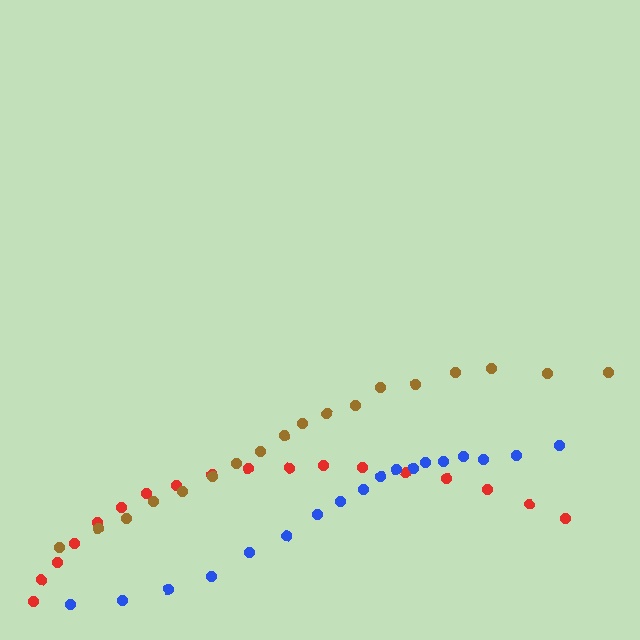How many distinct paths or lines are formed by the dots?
There are 3 distinct paths.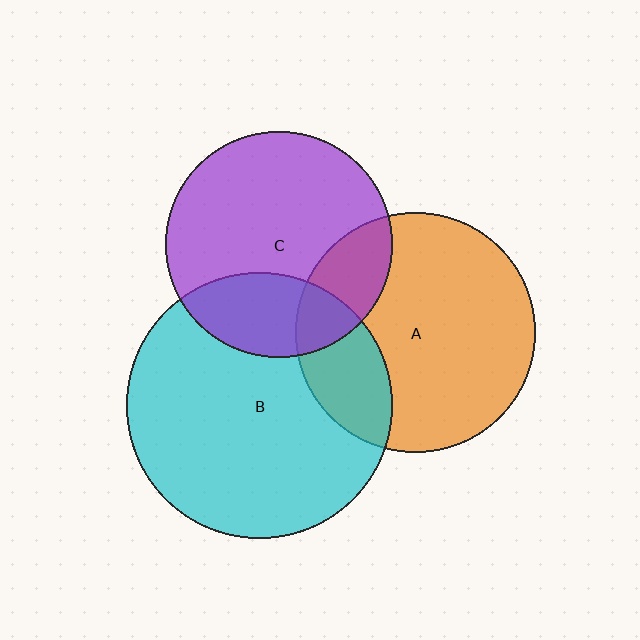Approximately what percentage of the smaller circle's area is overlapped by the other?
Approximately 25%.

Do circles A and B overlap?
Yes.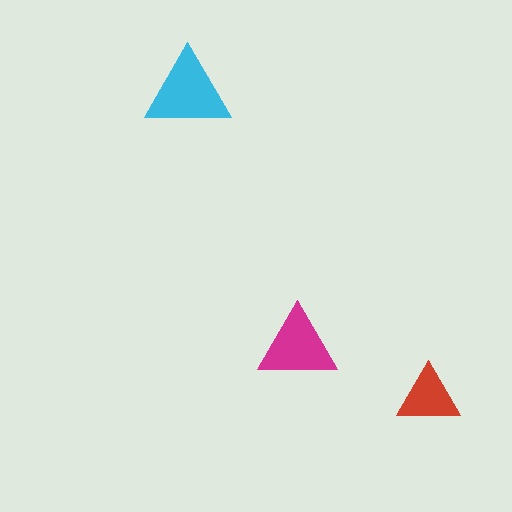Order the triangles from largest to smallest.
the cyan one, the magenta one, the red one.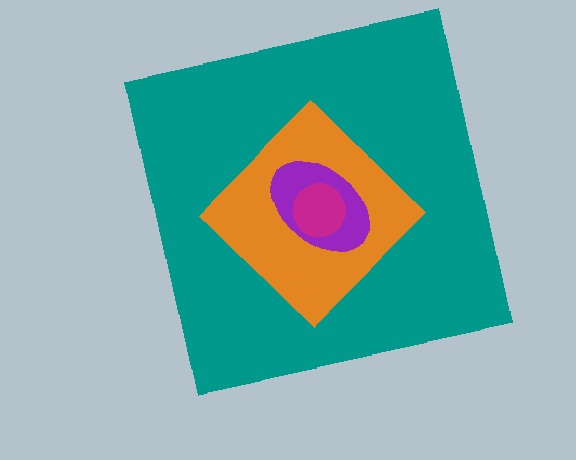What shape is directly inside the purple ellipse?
The magenta circle.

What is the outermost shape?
The teal square.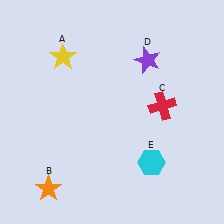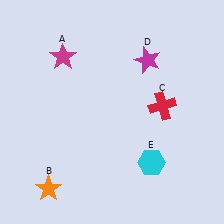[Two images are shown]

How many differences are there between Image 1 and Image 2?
There are 2 differences between the two images.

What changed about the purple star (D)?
In Image 1, D is purple. In Image 2, it changed to magenta.